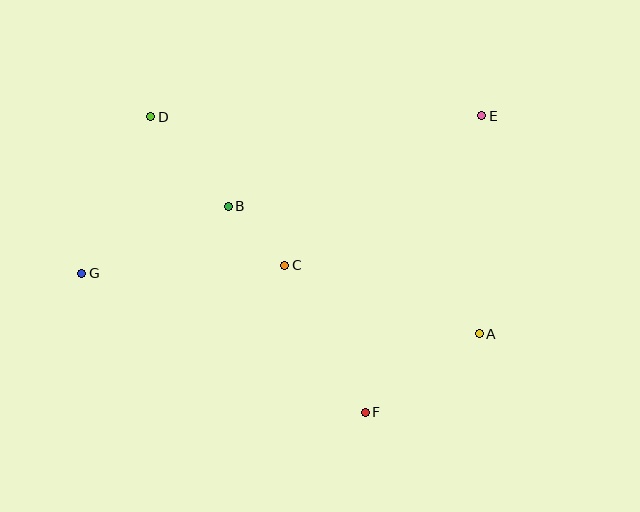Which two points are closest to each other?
Points B and C are closest to each other.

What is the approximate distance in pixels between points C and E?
The distance between C and E is approximately 247 pixels.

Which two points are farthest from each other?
Points E and G are farthest from each other.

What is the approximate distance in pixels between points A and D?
The distance between A and D is approximately 394 pixels.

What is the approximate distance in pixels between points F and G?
The distance between F and G is approximately 316 pixels.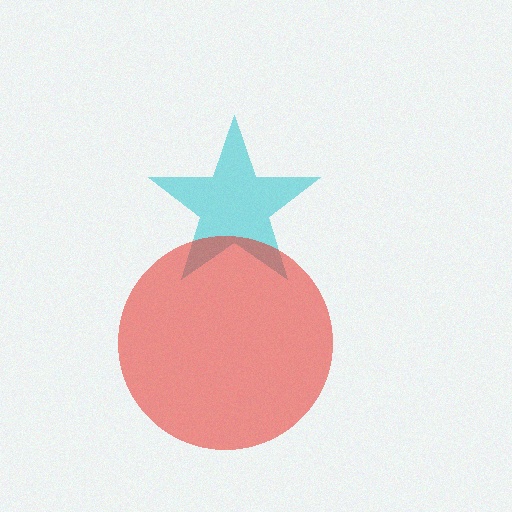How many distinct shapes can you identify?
There are 2 distinct shapes: a cyan star, a red circle.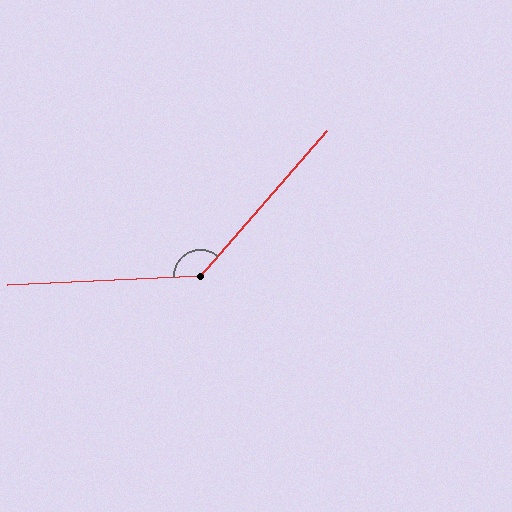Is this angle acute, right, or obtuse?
It is obtuse.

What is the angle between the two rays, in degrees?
Approximately 133 degrees.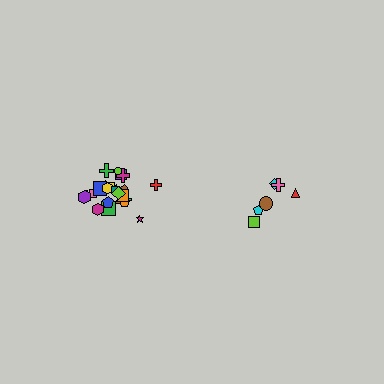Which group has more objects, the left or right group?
The left group.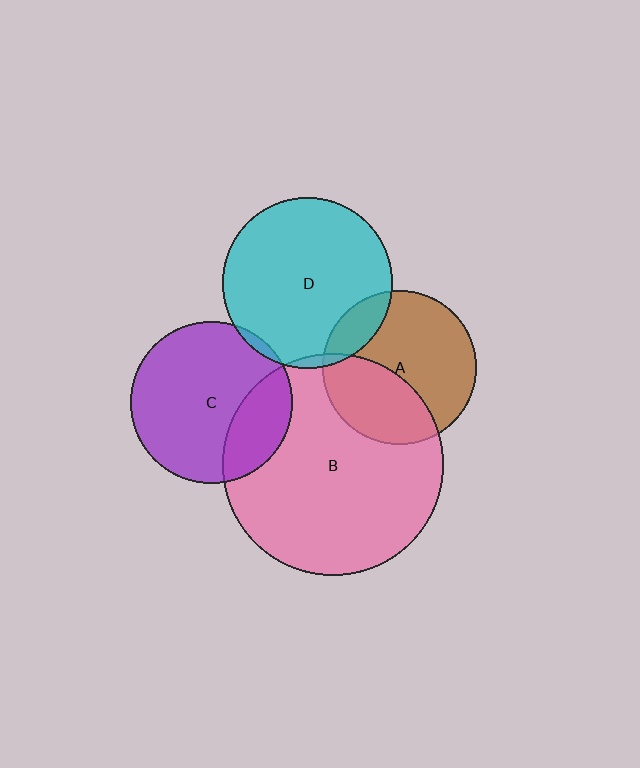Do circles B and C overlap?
Yes.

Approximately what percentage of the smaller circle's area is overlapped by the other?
Approximately 25%.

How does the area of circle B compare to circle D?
Approximately 1.7 times.